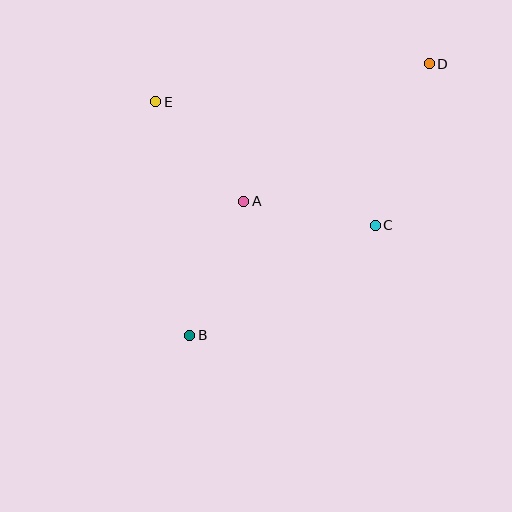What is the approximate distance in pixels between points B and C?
The distance between B and C is approximately 216 pixels.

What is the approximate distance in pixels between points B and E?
The distance between B and E is approximately 236 pixels.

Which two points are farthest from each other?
Points B and D are farthest from each other.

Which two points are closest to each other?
Points A and E are closest to each other.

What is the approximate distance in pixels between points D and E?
The distance between D and E is approximately 276 pixels.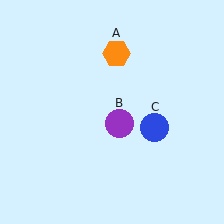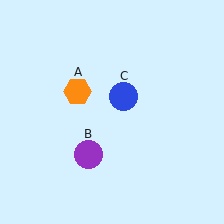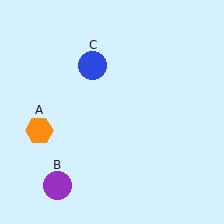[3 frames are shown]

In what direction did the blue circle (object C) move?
The blue circle (object C) moved up and to the left.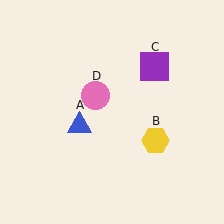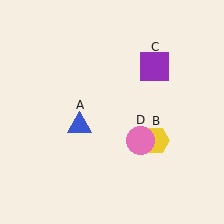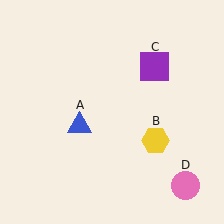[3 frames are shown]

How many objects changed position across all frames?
1 object changed position: pink circle (object D).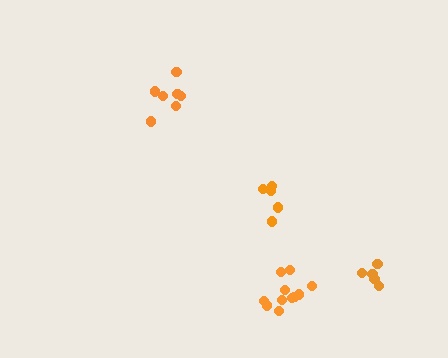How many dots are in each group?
Group 1: 11 dots, Group 2: 5 dots, Group 3: 8 dots, Group 4: 5 dots (29 total).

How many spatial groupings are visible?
There are 4 spatial groupings.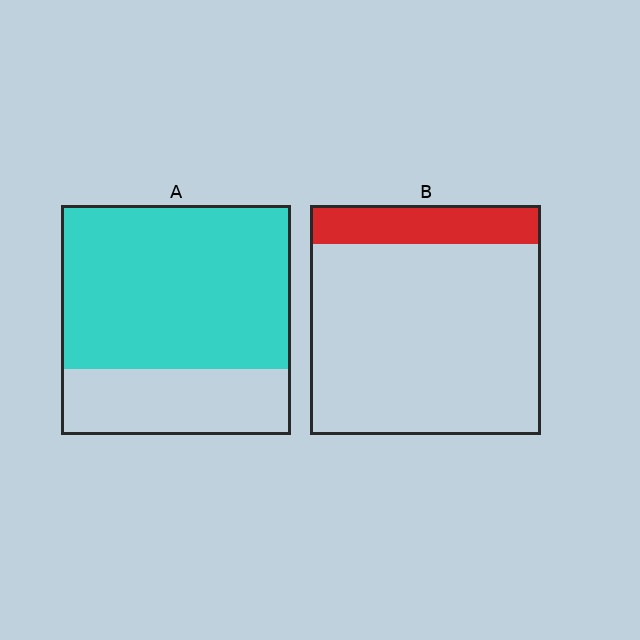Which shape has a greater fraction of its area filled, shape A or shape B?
Shape A.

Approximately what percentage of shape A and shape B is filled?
A is approximately 70% and B is approximately 15%.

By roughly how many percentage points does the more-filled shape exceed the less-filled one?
By roughly 55 percentage points (A over B).